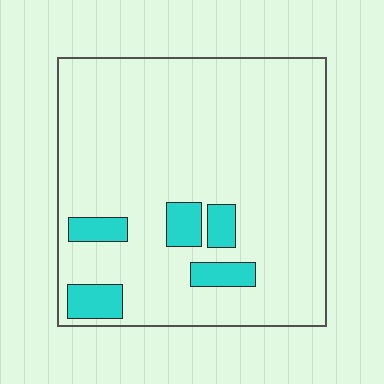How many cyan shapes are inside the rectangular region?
5.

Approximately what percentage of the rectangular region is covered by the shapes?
Approximately 10%.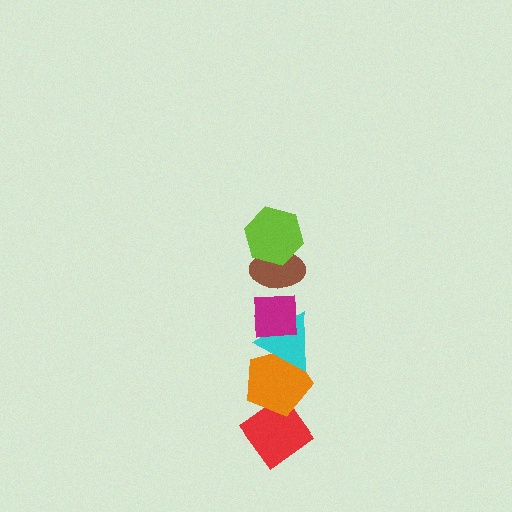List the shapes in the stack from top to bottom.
From top to bottom: the lime hexagon, the brown ellipse, the magenta square, the cyan triangle, the orange pentagon, the red diamond.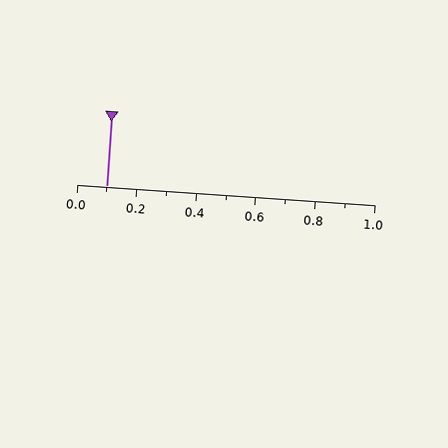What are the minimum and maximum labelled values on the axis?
The axis runs from 0.0 to 1.0.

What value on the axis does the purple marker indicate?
The marker indicates approximately 0.1.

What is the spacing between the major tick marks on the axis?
The major ticks are spaced 0.2 apart.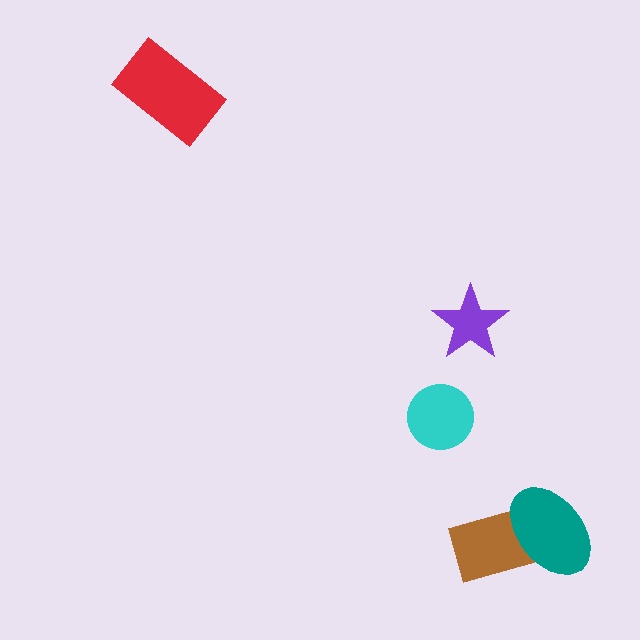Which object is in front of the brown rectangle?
The teal ellipse is in front of the brown rectangle.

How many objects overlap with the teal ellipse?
1 object overlaps with the teal ellipse.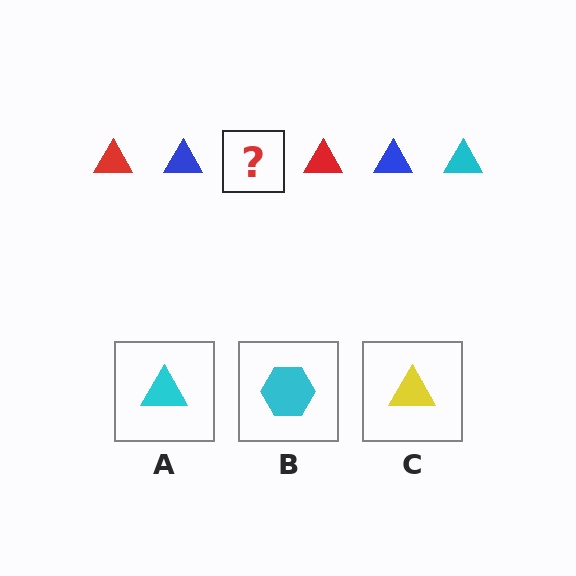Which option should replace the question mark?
Option A.